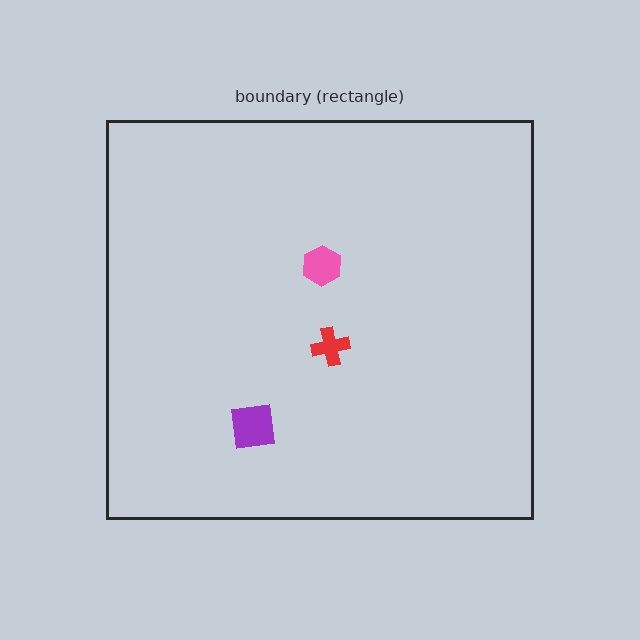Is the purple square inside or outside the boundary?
Inside.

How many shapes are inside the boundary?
3 inside, 0 outside.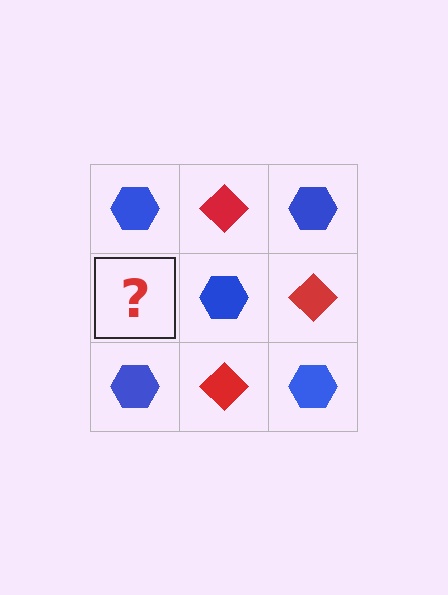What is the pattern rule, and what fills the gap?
The rule is that it alternates blue hexagon and red diamond in a checkerboard pattern. The gap should be filled with a red diamond.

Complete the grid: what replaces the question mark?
The question mark should be replaced with a red diamond.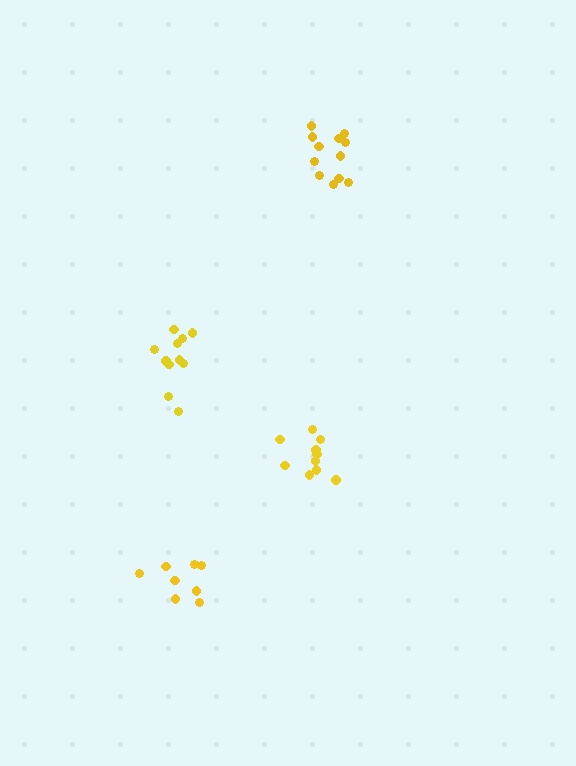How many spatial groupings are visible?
There are 4 spatial groupings.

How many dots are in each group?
Group 1: 11 dots, Group 2: 8 dots, Group 3: 12 dots, Group 4: 11 dots (42 total).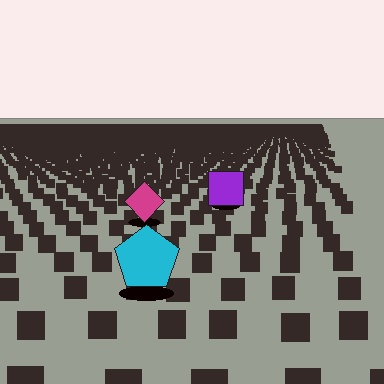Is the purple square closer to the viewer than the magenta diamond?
No. The magenta diamond is closer — you can tell from the texture gradient: the ground texture is coarser near it.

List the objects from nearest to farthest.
From nearest to farthest: the cyan pentagon, the magenta diamond, the purple square.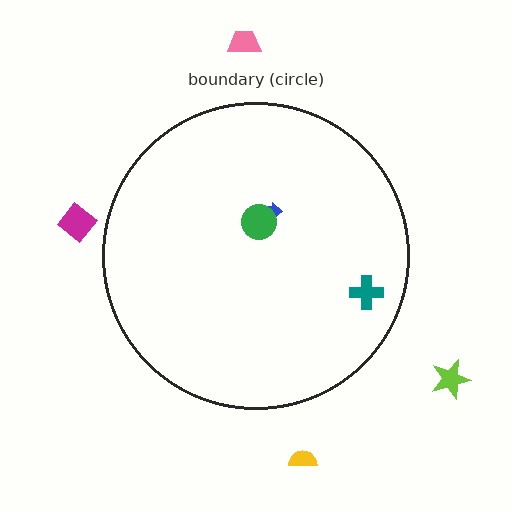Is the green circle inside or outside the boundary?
Inside.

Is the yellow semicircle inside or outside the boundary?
Outside.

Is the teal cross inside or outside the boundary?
Inside.